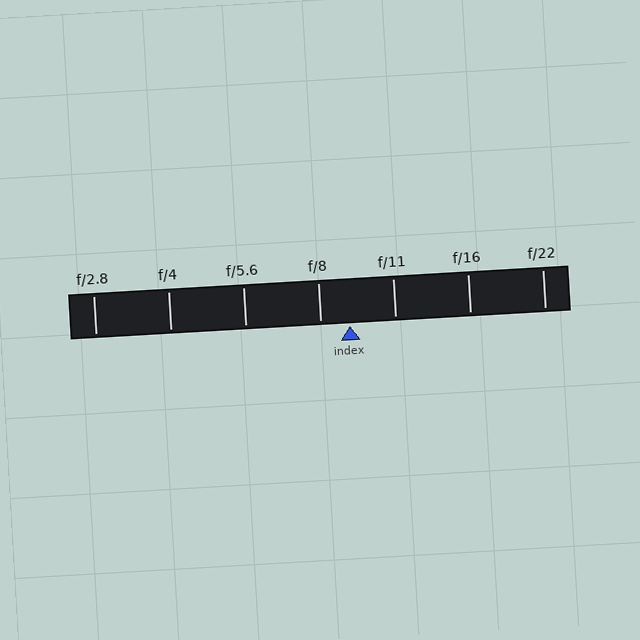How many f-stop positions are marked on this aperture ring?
There are 7 f-stop positions marked.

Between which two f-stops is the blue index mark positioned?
The index mark is between f/8 and f/11.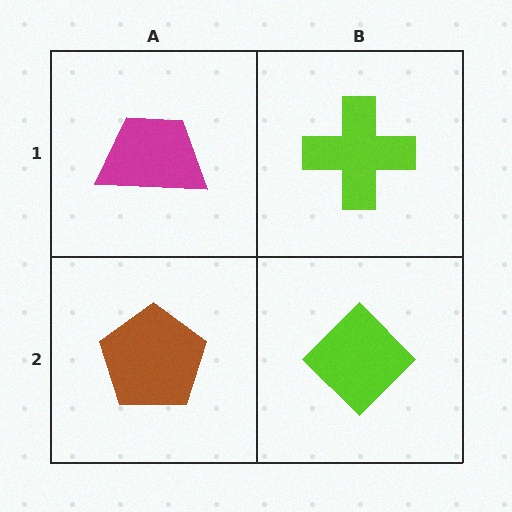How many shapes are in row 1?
2 shapes.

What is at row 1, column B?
A lime cross.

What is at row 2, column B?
A lime diamond.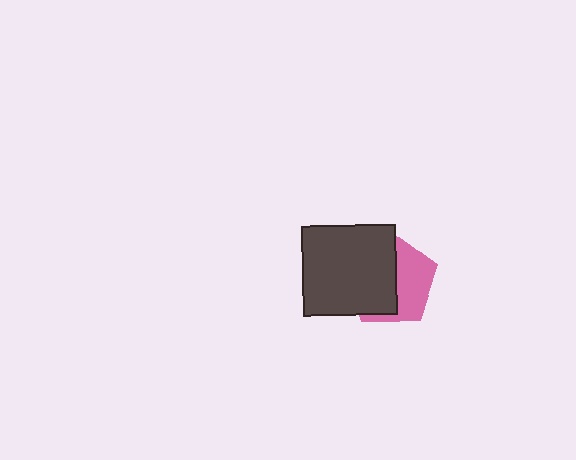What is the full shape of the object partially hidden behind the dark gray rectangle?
The partially hidden object is a pink pentagon.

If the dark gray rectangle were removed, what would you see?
You would see the complete pink pentagon.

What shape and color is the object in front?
The object in front is a dark gray rectangle.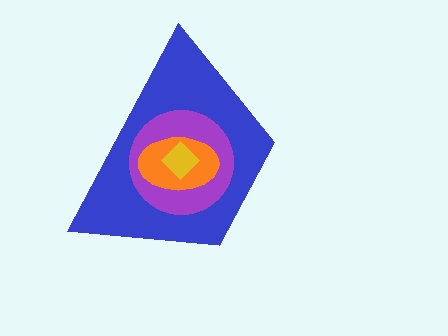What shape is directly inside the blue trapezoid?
The purple circle.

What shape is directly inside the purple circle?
The orange ellipse.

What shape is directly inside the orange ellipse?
The yellow diamond.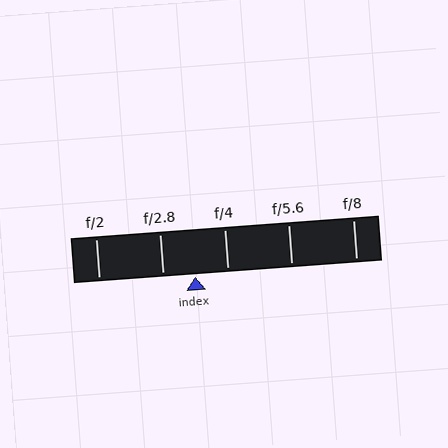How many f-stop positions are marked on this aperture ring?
There are 5 f-stop positions marked.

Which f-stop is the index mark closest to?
The index mark is closest to f/2.8.